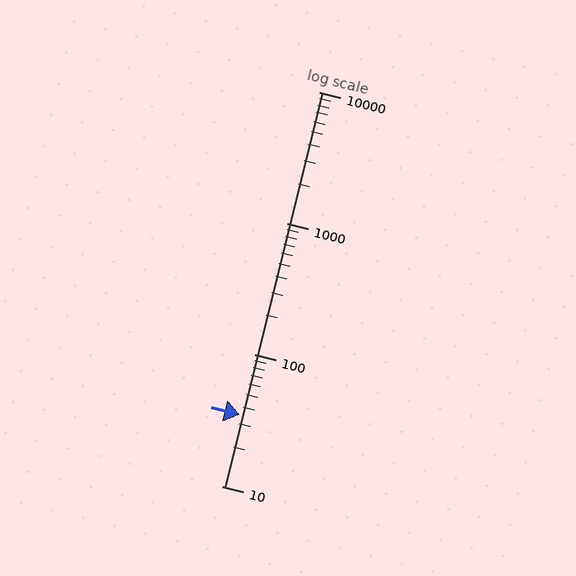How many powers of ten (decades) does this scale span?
The scale spans 3 decades, from 10 to 10000.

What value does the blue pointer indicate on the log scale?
The pointer indicates approximately 35.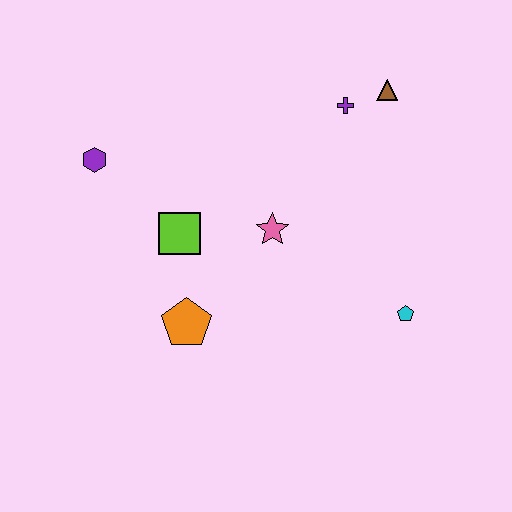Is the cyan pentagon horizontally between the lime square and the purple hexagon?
No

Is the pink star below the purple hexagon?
Yes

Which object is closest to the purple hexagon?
The lime square is closest to the purple hexagon.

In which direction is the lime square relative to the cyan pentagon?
The lime square is to the left of the cyan pentagon.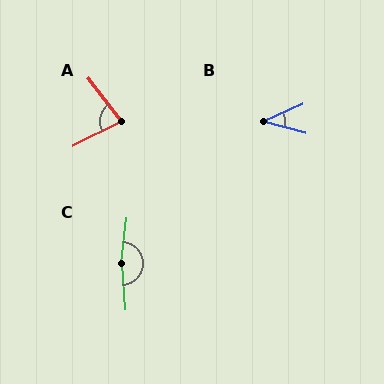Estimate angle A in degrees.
Approximately 79 degrees.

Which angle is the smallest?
B, at approximately 39 degrees.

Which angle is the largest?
C, at approximately 169 degrees.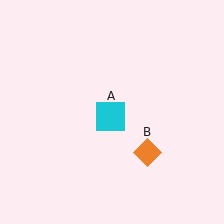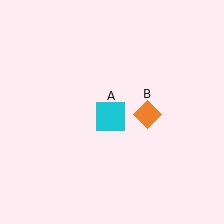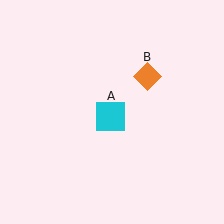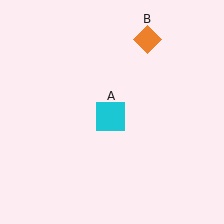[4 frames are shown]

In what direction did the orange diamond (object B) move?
The orange diamond (object B) moved up.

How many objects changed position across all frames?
1 object changed position: orange diamond (object B).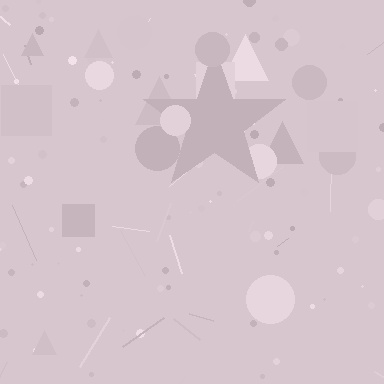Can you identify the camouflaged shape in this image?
The camouflaged shape is a star.